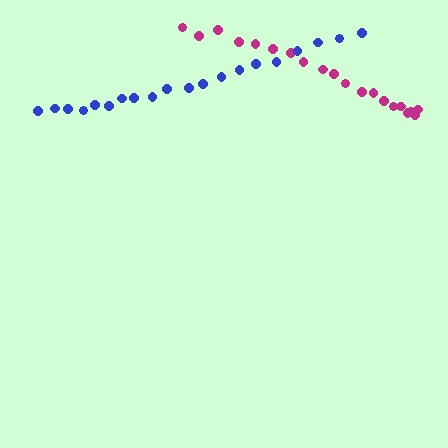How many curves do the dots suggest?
There are 2 distinct paths.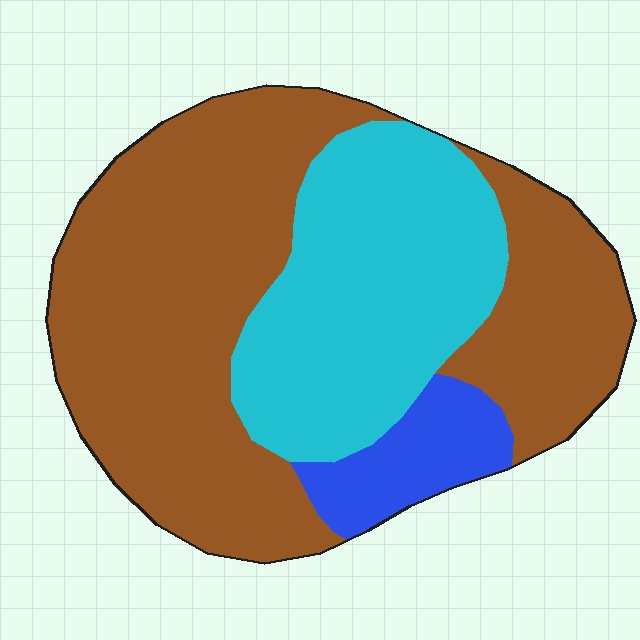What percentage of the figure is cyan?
Cyan takes up about one third (1/3) of the figure.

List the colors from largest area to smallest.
From largest to smallest: brown, cyan, blue.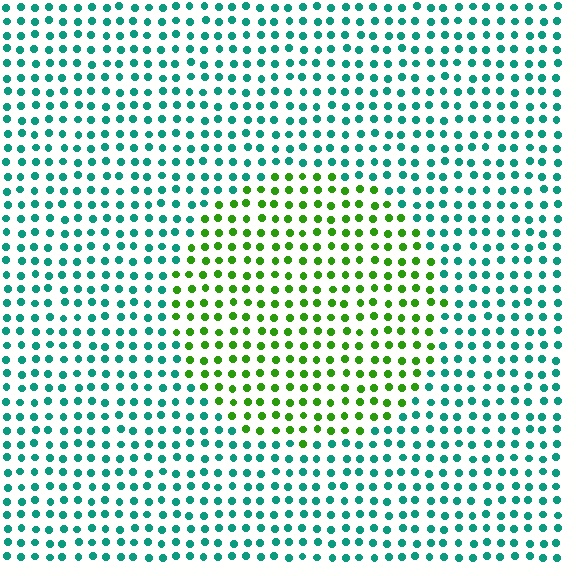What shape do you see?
I see a circle.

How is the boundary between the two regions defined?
The boundary is defined purely by a slight shift in hue (about 60 degrees). Spacing, size, and orientation are identical on both sides.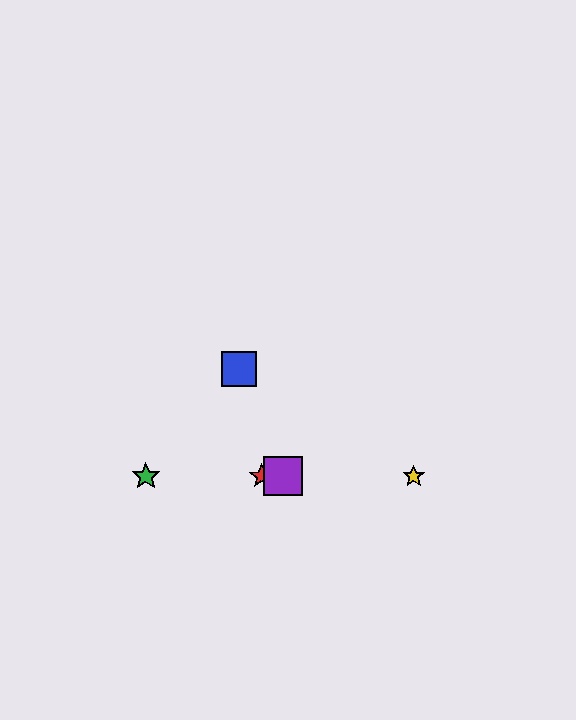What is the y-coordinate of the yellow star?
The yellow star is at y≈476.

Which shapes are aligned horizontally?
The red star, the green star, the yellow star, the purple square are aligned horizontally.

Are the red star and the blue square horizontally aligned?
No, the red star is at y≈476 and the blue square is at y≈369.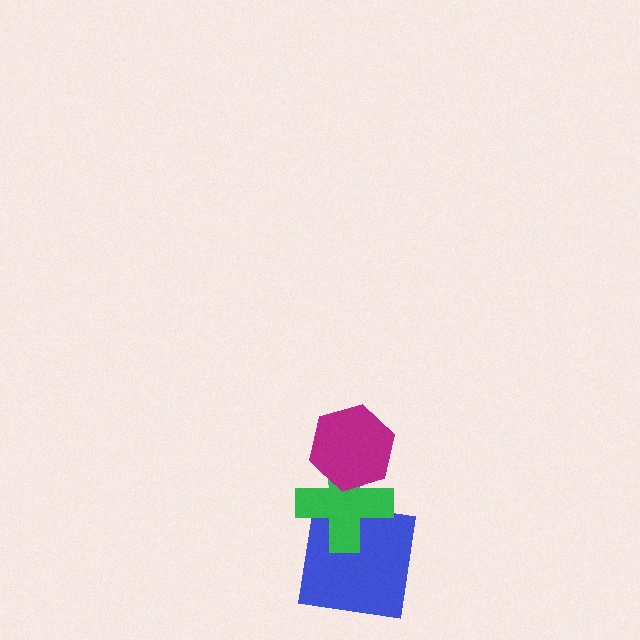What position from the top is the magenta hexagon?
The magenta hexagon is 1st from the top.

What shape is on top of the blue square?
The green cross is on top of the blue square.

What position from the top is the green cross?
The green cross is 2nd from the top.